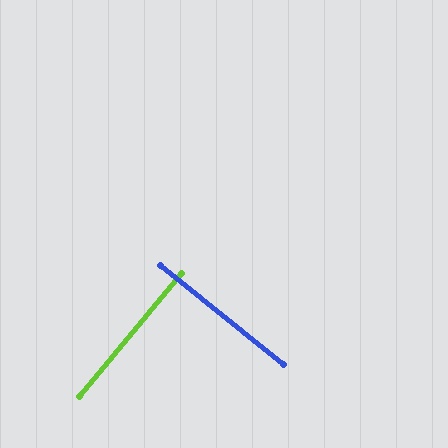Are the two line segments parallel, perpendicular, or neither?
Perpendicular — they meet at approximately 89°.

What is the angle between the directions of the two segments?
Approximately 89 degrees.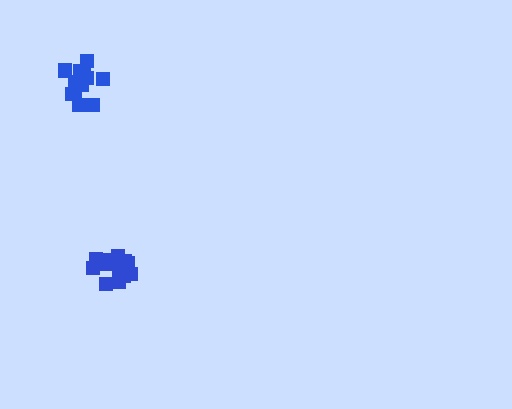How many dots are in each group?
Group 1: 16 dots, Group 2: 12 dots (28 total).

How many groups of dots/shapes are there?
There are 2 groups.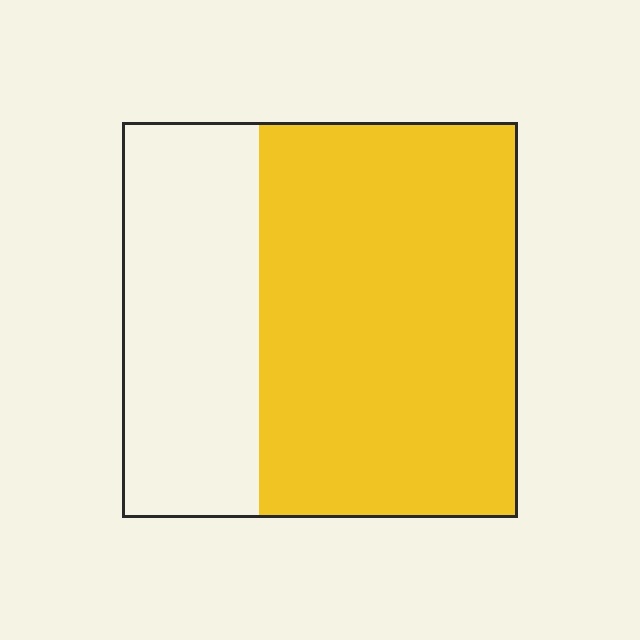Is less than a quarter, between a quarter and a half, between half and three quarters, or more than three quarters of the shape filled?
Between half and three quarters.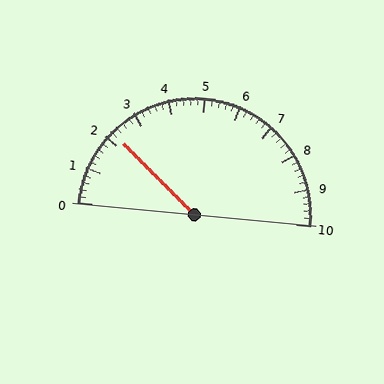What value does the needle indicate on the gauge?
The needle indicates approximately 2.2.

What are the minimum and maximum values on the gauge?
The gauge ranges from 0 to 10.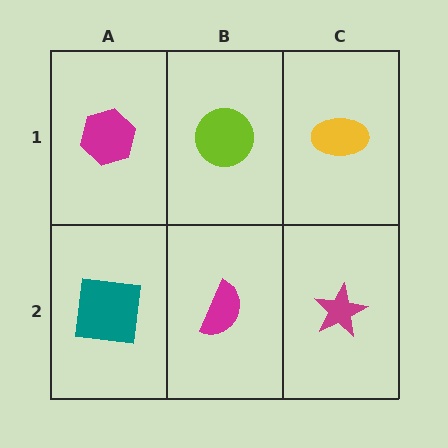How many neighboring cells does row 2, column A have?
2.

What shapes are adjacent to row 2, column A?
A magenta hexagon (row 1, column A), a magenta semicircle (row 2, column B).